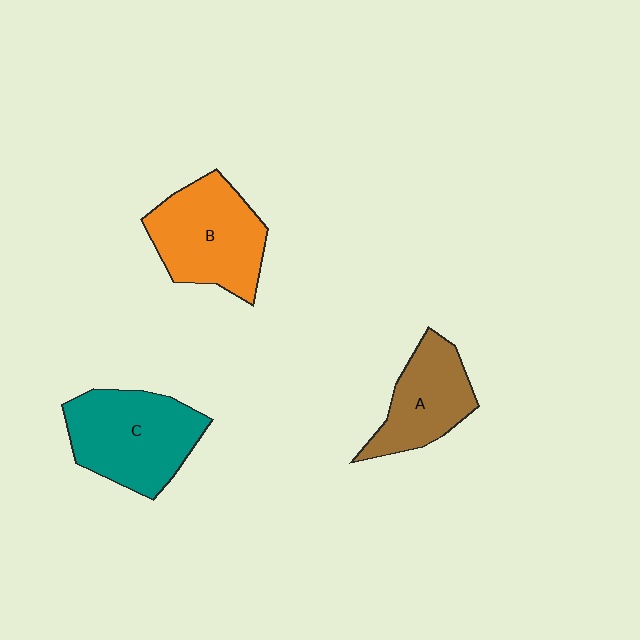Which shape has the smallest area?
Shape A (brown).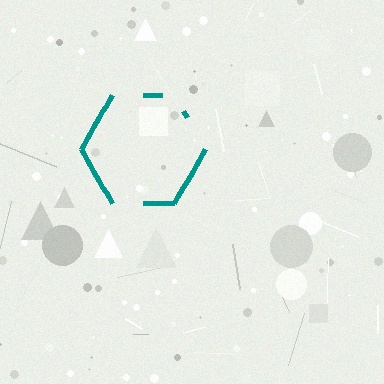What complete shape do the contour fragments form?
The contour fragments form a hexagon.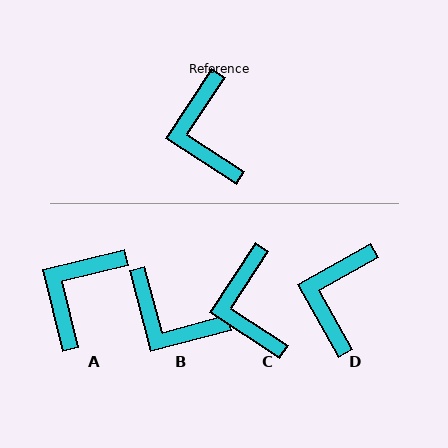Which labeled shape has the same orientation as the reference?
C.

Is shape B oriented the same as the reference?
No, it is off by about 48 degrees.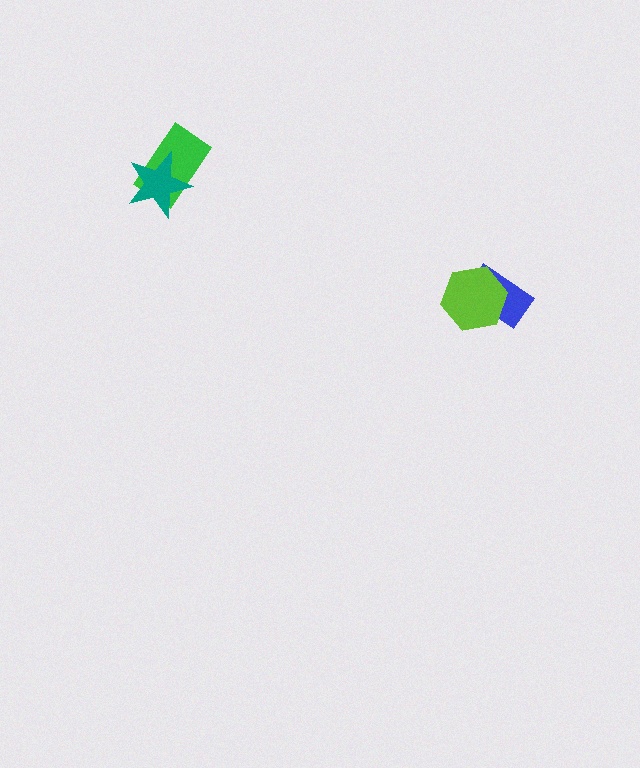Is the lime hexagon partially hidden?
No, no other shape covers it.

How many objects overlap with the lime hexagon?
1 object overlaps with the lime hexagon.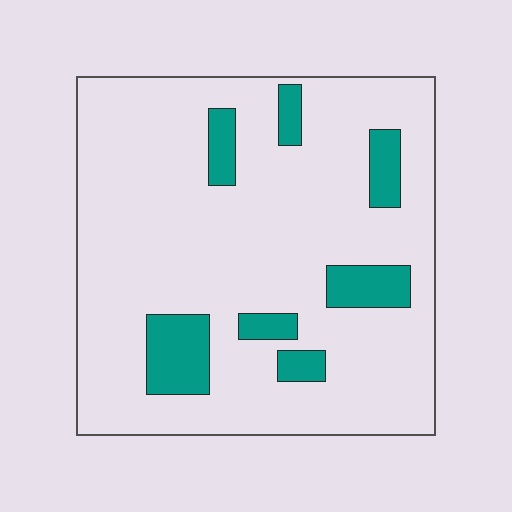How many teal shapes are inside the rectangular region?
7.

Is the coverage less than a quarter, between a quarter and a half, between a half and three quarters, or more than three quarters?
Less than a quarter.